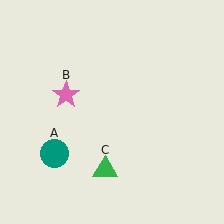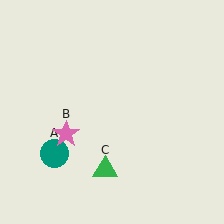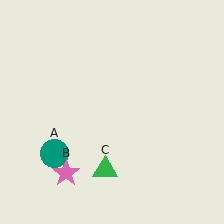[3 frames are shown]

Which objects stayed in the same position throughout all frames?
Teal circle (object A) and green triangle (object C) remained stationary.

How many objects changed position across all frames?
1 object changed position: pink star (object B).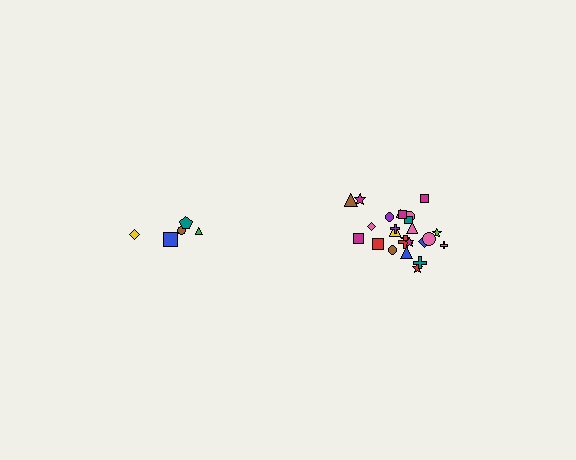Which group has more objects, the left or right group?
The right group.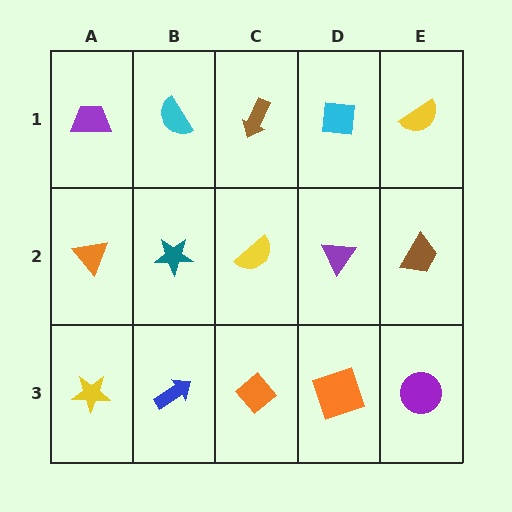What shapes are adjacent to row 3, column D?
A purple triangle (row 2, column D), an orange diamond (row 3, column C), a purple circle (row 3, column E).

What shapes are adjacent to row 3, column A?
An orange triangle (row 2, column A), a blue arrow (row 3, column B).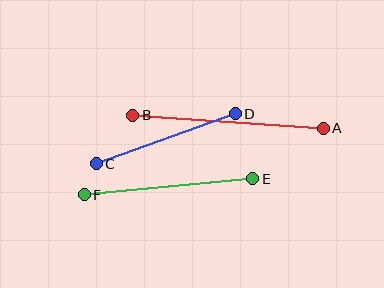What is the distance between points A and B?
The distance is approximately 191 pixels.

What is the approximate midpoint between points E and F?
The midpoint is at approximately (169, 187) pixels.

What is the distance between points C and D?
The distance is approximately 147 pixels.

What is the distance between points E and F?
The distance is approximately 169 pixels.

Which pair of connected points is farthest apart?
Points A and B are farthest apart.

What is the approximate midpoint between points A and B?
The midpoint is at approximately (228, 122) pixels.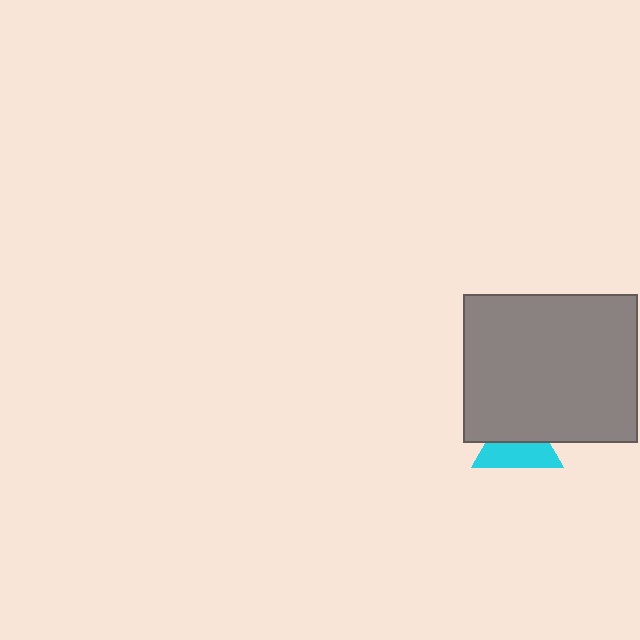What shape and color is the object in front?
The object in front is a gray rectangle.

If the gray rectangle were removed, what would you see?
You would see the complete cyan triangle.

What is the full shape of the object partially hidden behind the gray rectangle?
The partially hidden object is a cyan triangle.